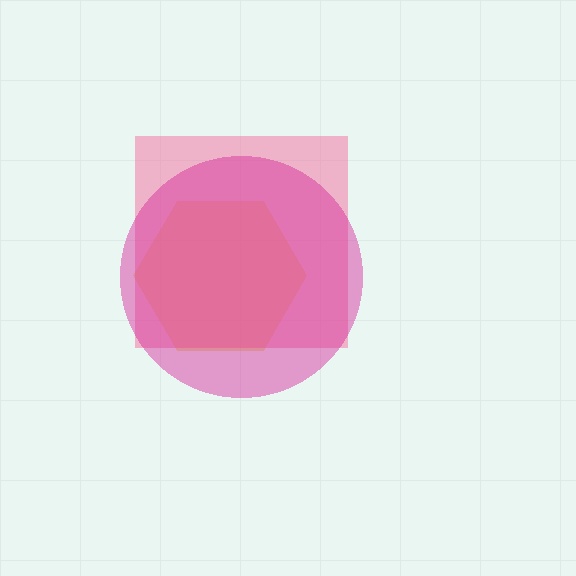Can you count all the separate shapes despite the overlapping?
Yes, there are 3 separate shapes.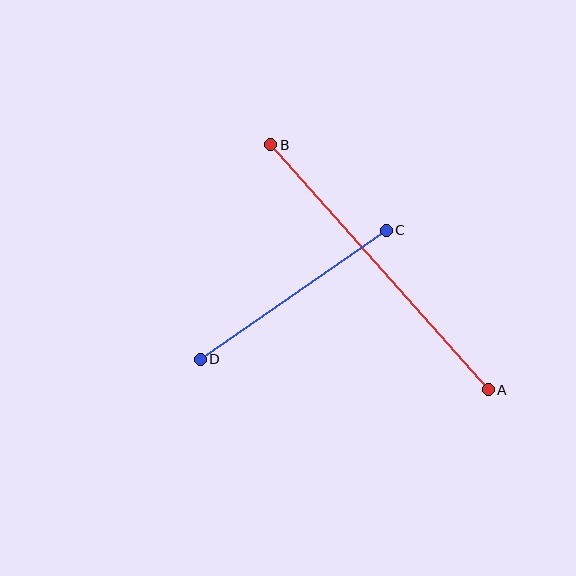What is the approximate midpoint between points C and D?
The midpoint is at approximately (293, 295) pixels.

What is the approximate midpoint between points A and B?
The midpoint is at approximately (379, 267) pixels.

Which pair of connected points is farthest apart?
Points A and B are farthest apart.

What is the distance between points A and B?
The distance is approximately 327 pixels.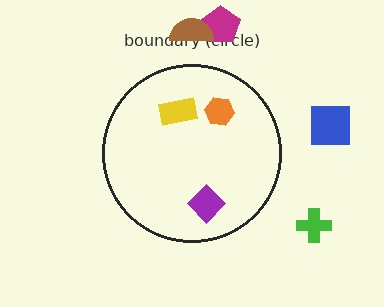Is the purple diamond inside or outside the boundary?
Inside.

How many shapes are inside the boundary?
3 inside, 4 outside.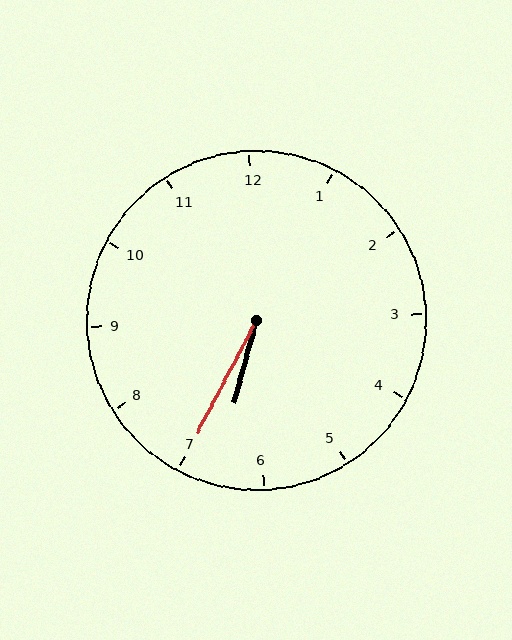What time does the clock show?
6:35.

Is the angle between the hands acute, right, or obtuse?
It is acute.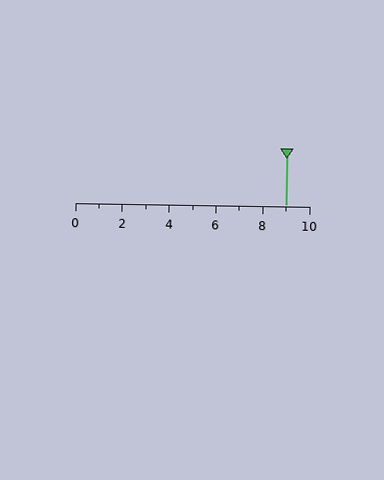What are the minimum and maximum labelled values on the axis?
The axis runs from 0 to 10.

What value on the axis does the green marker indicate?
The marker indicates approximately 9.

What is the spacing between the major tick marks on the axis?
The major ticks are spaced 2 apart.